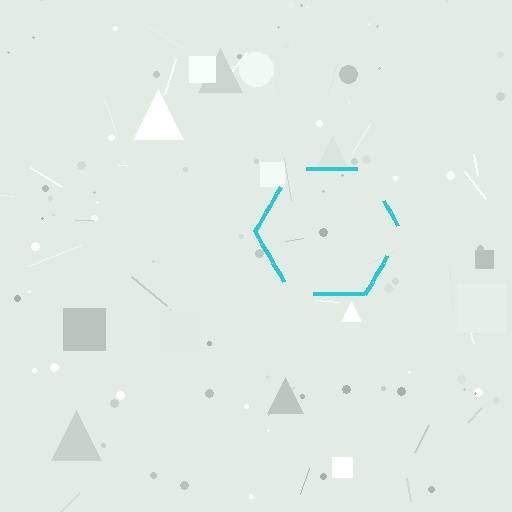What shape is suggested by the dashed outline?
The dashed outline suggests a hexagon.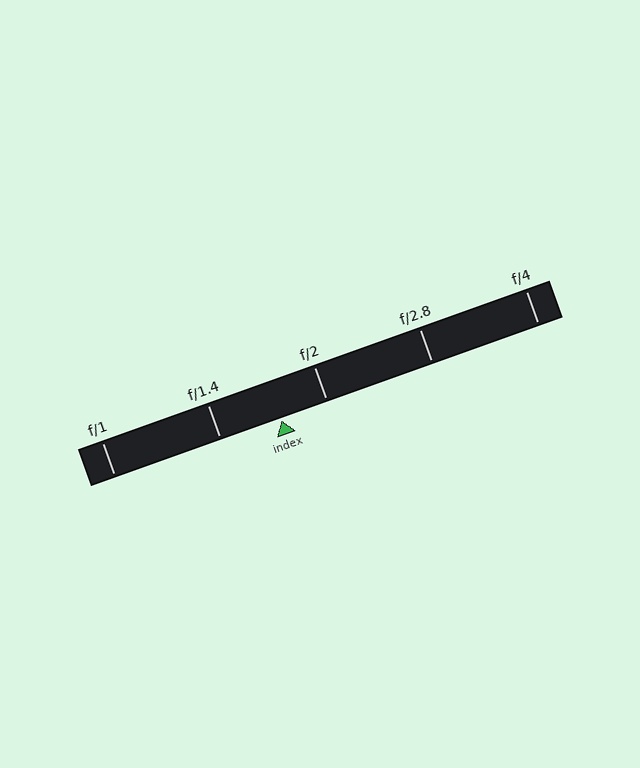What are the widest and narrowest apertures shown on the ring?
The widest aperture shown is f/1 and the narrowest is f/4.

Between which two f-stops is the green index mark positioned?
The index mark is between f/1.4 and f/2.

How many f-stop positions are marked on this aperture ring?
There are 5 f-stop positions marked.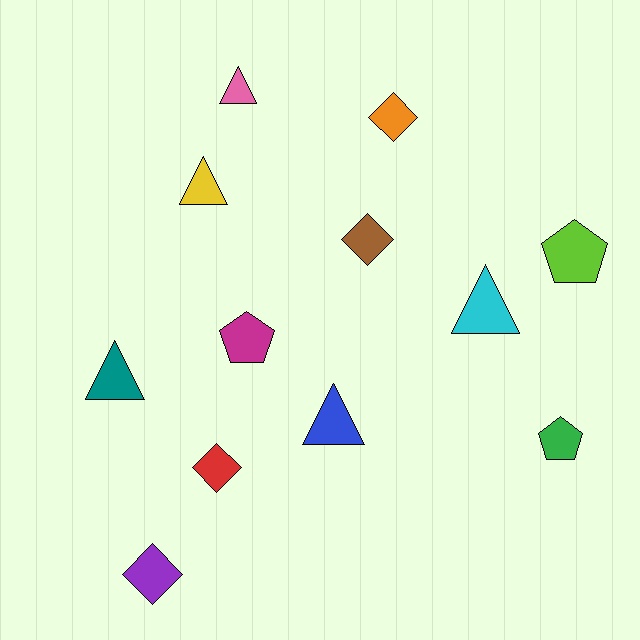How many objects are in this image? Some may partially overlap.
There are 12 objects.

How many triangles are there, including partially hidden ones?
There are 5 triangles.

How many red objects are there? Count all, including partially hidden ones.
There is 1 red object.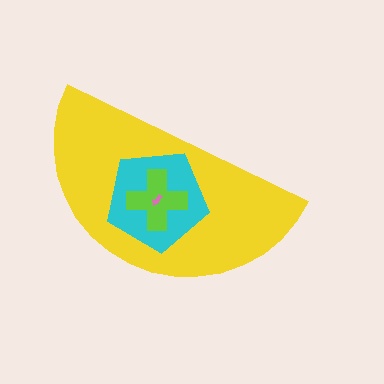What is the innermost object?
The pink arrow.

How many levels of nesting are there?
4.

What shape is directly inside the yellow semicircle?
The cyan pentagon.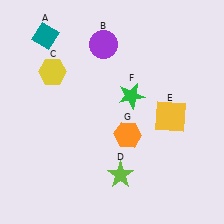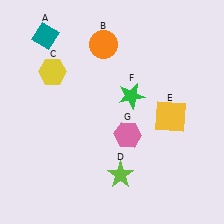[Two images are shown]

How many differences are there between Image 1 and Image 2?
There are 2 differences between the two images.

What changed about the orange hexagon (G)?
In Image 1, G is orange. In Image 2, it changed to pink.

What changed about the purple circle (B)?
In Image 1, B is purple. In Image 2, it changed to orange.